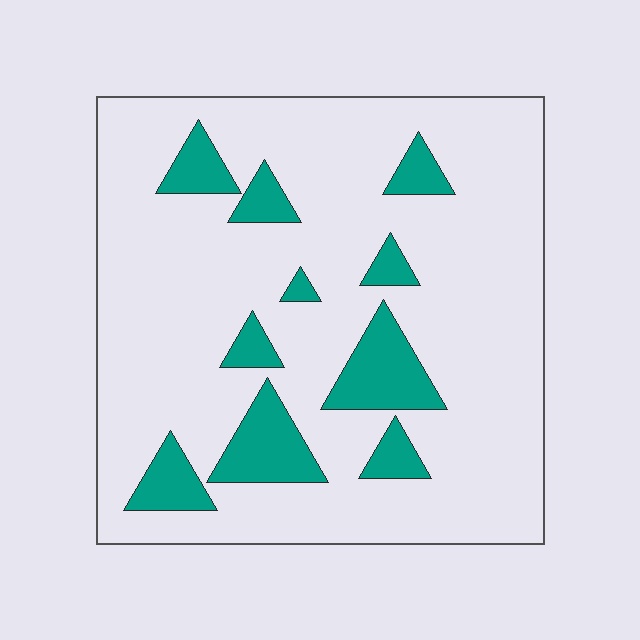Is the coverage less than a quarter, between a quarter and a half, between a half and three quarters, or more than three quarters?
Less than a quarter.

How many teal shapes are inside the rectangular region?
10.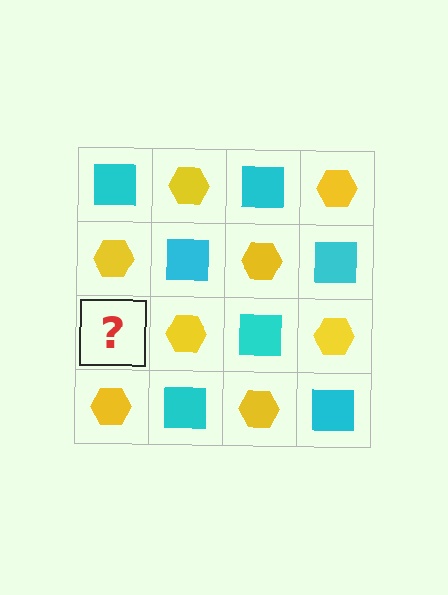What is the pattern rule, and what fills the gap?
The rule is that it alternates cyan square and yellow hexagon in a checkerboard pattern. The gap should be filled with a cyan square.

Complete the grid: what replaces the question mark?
The question mark should be replaced with a cyan square.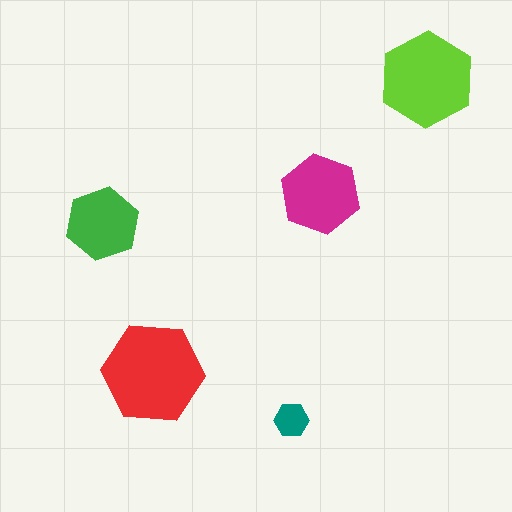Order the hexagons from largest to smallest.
the red one, the lime one, the magenta one, the green one, the teal one.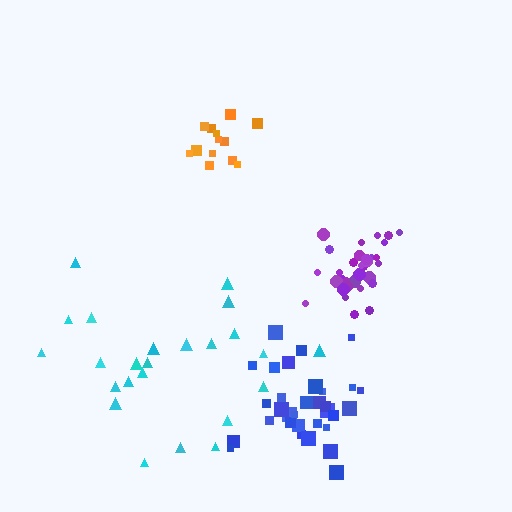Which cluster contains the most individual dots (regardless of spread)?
Purple (34).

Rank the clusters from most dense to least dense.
purple, blue, orange, cyan.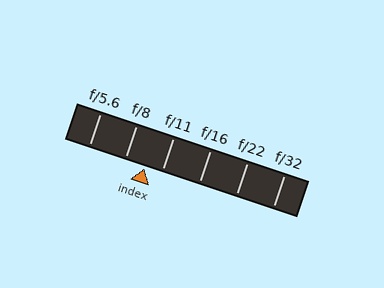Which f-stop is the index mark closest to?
The index mark is closest to f/11.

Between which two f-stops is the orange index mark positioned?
The index mark is between f/8 and f/11.